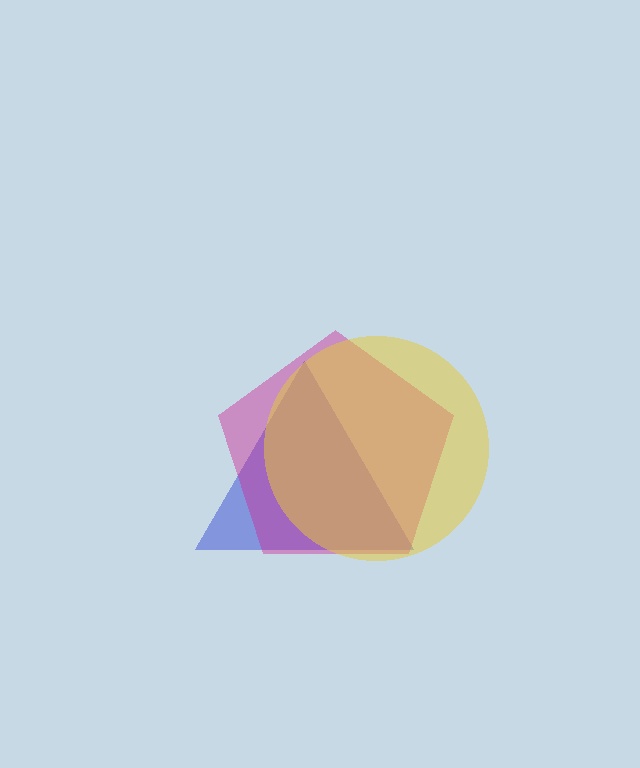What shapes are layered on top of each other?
The layered shapes are: a blue triangle, a magenta pentagon, a yellow circle.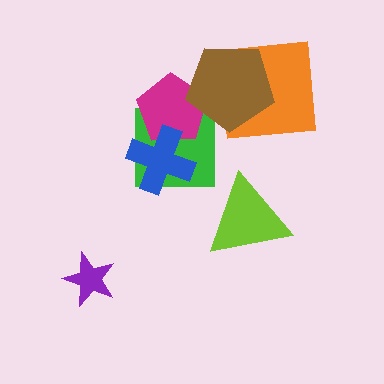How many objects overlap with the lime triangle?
0 objects overlap with the lime triangle.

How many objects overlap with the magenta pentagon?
3 objects overlap with the magenta pentagon.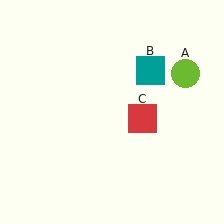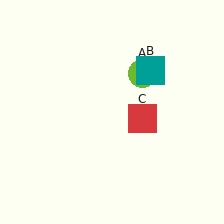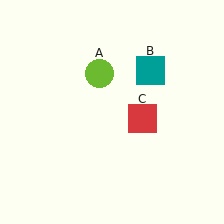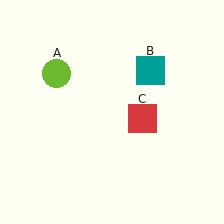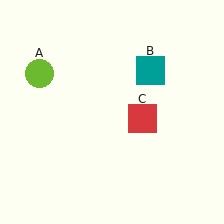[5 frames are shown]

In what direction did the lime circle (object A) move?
The lime circle (object A) moved left.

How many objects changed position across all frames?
1 object changed position: lime circle (object A).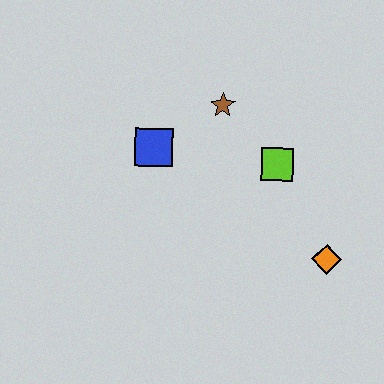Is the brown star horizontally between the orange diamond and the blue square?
Yes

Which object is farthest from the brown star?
The orange diamond is farthest from the brown star.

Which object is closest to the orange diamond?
The lime square is closest to the orange diamond.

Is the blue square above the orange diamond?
Yes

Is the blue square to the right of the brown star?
No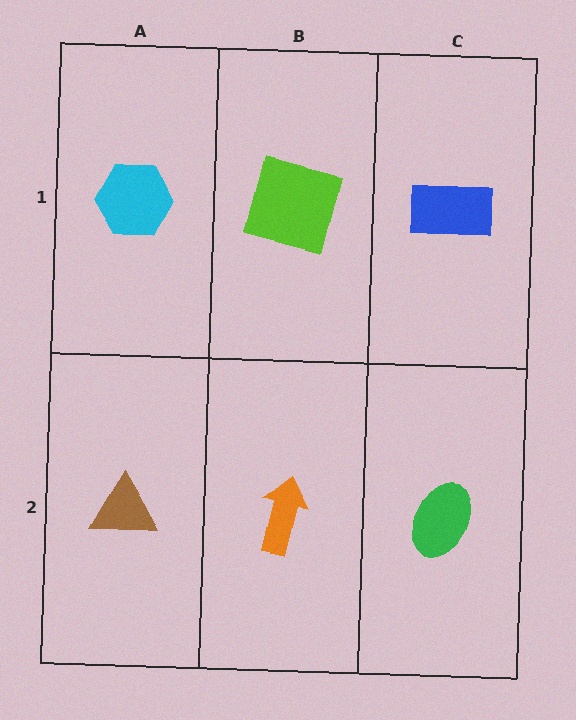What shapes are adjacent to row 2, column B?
A lime square (row 1, column B), a brown triangle (row 2, column A), a green ellipse (row 2, column C).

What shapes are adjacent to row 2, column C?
A blue rectangle (row 1, column C), an orange arrow (row 2, column B).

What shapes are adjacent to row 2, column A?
A cyan hexagon (row 1, column A), an orange arrow (row 2, column B).